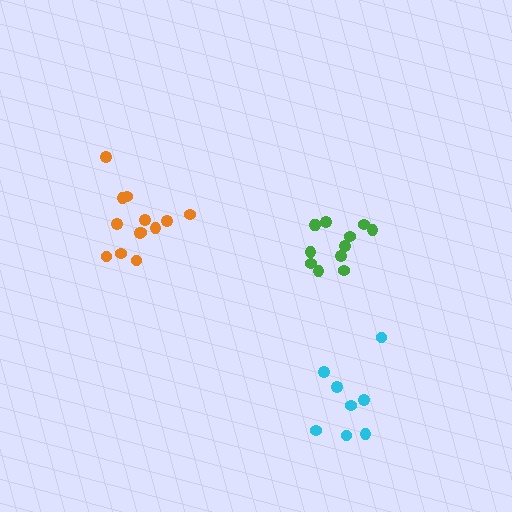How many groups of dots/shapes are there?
There are 3 groups.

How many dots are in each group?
Group 1: 8 dots, Group 2: 12 dots, Group 3: 13 dots (33 total).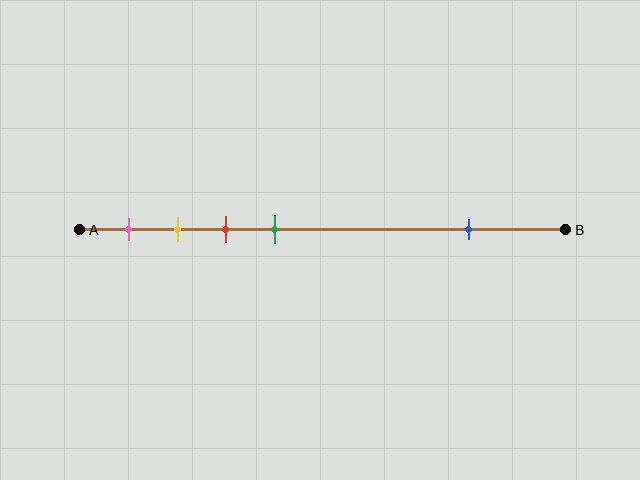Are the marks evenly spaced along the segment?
No, the marks are not evenly spaced.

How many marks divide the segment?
There are 5 marks dividing the segment.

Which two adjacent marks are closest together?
The yellow and red marks are the closest adjacent pair.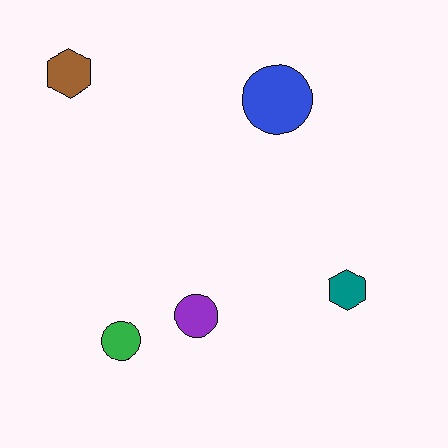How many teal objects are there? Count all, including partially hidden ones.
There is 1 teal object.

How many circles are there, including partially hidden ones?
There are 3 circles.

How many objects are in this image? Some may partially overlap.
There are 5 objects.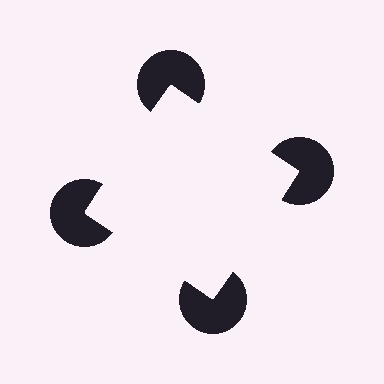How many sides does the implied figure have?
4 sides.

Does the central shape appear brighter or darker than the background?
It typically appears slightly brighter than the background, even though no actual brightness change is drawn.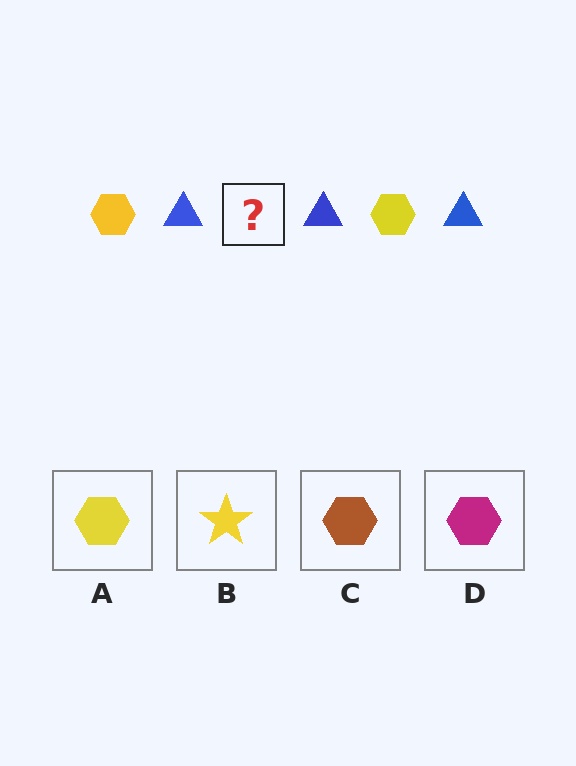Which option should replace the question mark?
Option A.